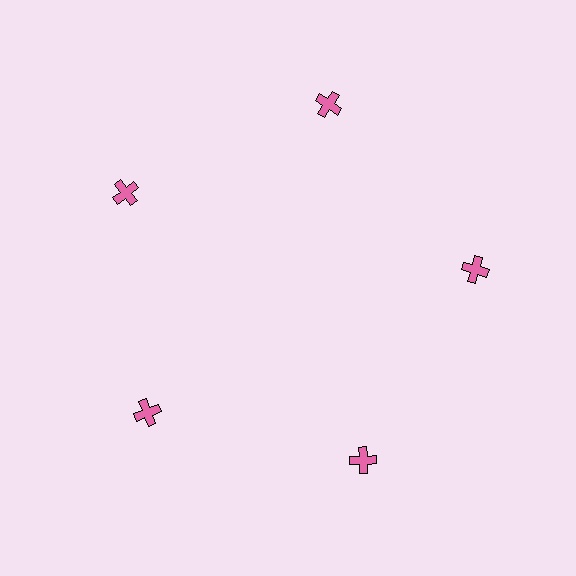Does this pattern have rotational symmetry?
Yes, this pattern has 5-fold rotational symmetry. It looks the same after rotating 72 degrees around the center.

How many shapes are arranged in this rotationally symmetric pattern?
There are 5 shapes, arranged in 5 groups of 1.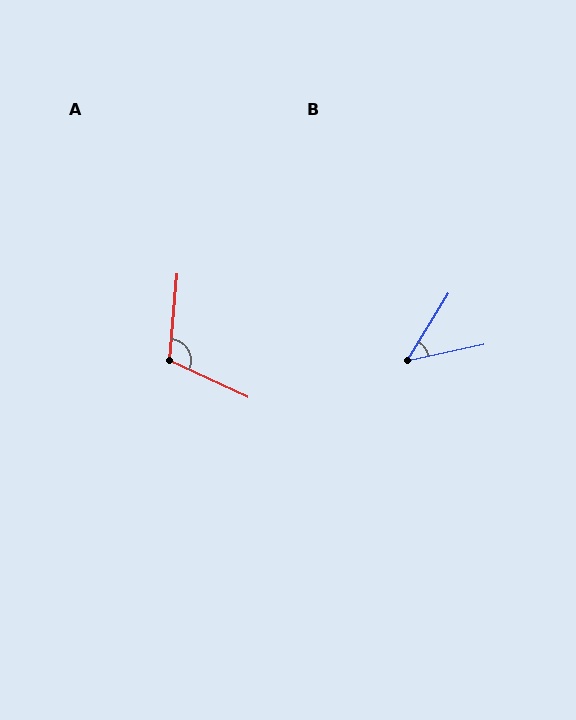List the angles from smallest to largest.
B (47°), A (110°).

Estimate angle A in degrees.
Approximately 110 degrees.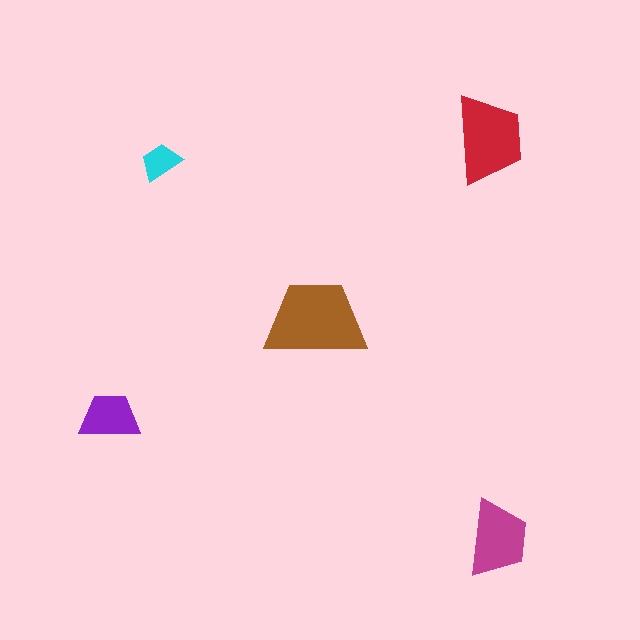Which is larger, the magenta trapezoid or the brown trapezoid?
The brown one.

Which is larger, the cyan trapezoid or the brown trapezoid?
The brown one.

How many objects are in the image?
There are 5 objects in the image.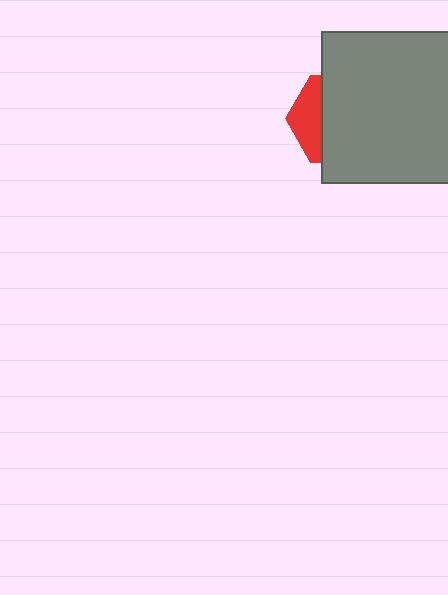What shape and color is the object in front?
The object in front is a gray square.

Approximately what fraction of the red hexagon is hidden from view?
Roughly 68% of the red hexagon is hidden behind the gray square.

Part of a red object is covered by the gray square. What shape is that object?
It is a hexagon.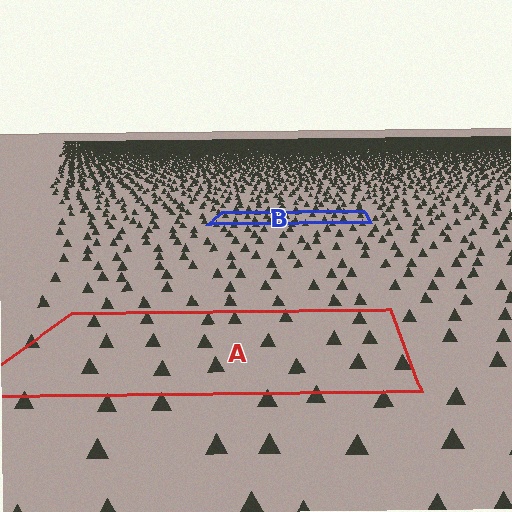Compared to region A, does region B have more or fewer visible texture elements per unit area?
Region B has more texture elements per unit area — they are packed more densely because it is farther away.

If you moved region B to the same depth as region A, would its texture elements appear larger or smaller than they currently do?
They would appear larger. At a closer depth, the same texture elements are projected at a bigger on-screen size.